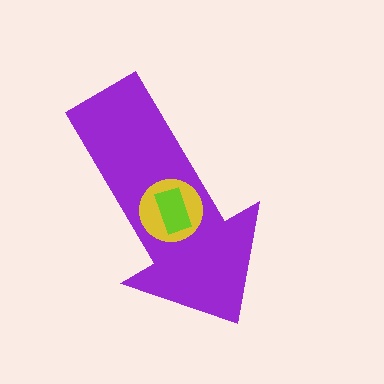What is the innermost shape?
The lime rectangle.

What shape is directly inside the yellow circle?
The lime rectangle.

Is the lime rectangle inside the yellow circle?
Yes.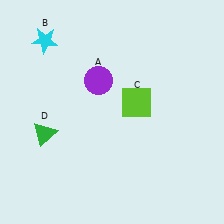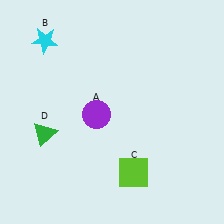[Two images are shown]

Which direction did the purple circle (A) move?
The purple circle (A) moved down.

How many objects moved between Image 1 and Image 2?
2 objects moved between the two images.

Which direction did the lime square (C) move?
The lime square (C) moved down.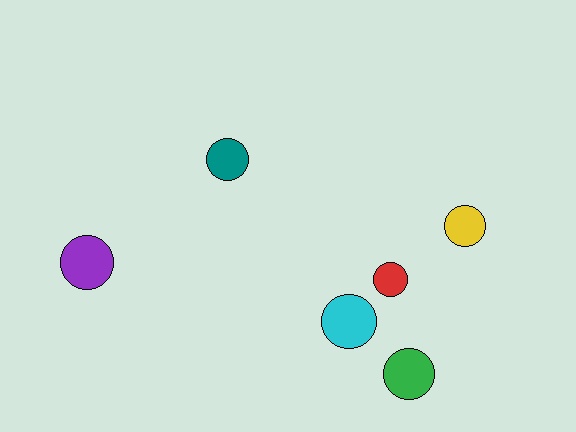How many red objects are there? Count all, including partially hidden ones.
There is 1 red object.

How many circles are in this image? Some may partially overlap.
There are 6 circles.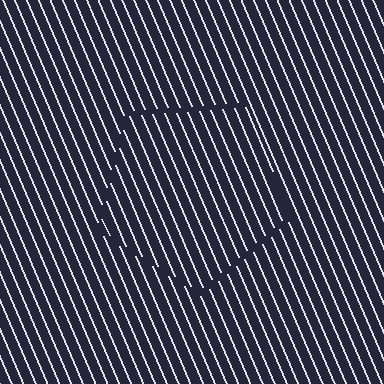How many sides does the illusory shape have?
5 sides — the line-ends trace a pentagon.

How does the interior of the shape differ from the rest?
The interior of the shape contains the same grating, shifted by half a period — the contour is defined by the phase discontinuity where line-ends from the inner and outer gratings abut.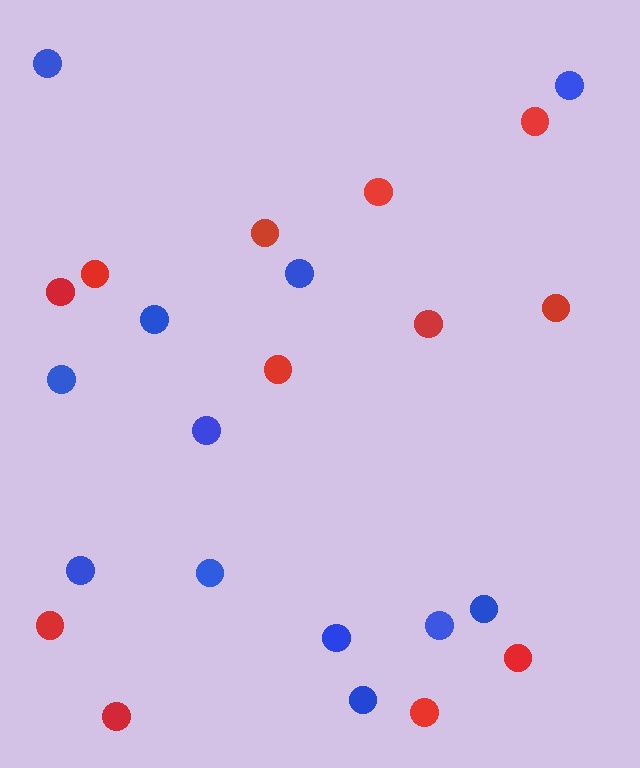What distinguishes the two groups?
There are 2 groups: one group of blue circles (12) and one group of red circles (12).